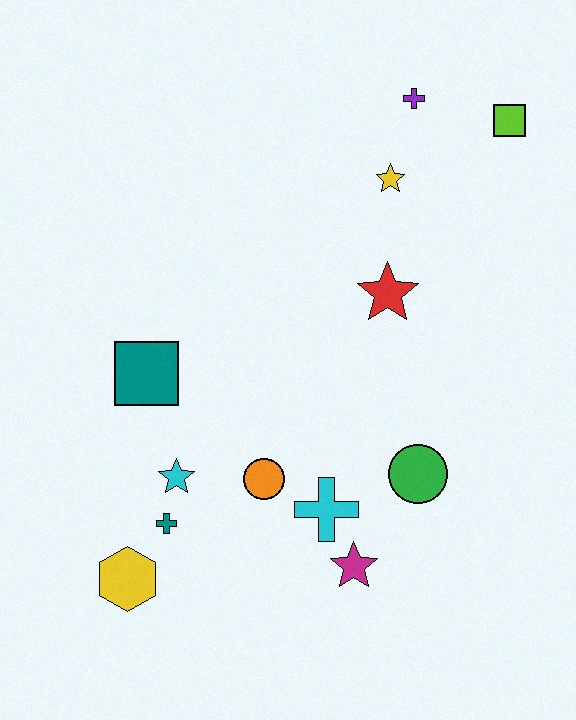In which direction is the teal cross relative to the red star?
The teal cross is below the red star.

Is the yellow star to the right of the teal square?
Yes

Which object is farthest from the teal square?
The lime square is farthest from the teal square.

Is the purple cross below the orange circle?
No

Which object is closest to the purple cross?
The yellow star is closest to the purple cross.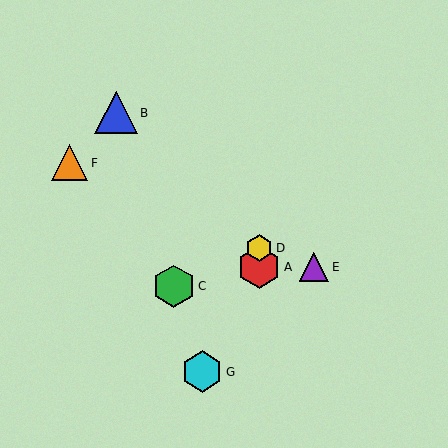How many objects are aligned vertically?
2 objects (A, D) are aligned vertically.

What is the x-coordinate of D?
Object D is at x≈259.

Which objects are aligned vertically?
Objects A, D are aligned vertically.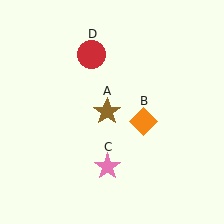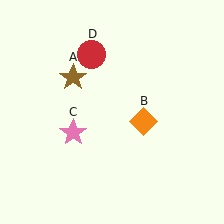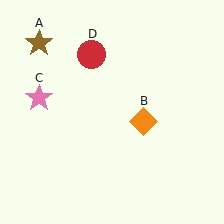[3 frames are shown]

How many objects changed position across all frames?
2 objects changed position: brown star (object A), pink star (object C).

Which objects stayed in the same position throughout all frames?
Orange diamond (object B) and red circle (object D) remained stationary.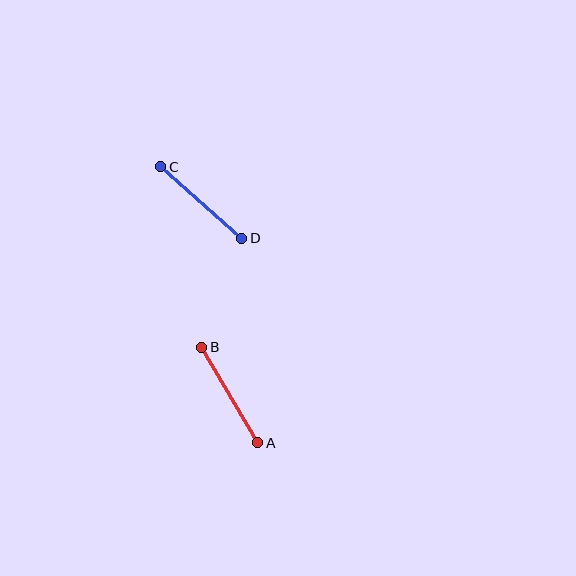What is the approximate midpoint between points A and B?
The midpoint is at approximately (230, 395) pixels.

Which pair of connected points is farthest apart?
Points A and B are farthest apart.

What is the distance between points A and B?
The distance is approximately 111 pixels.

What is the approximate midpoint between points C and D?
The midpoint is at approximately (201, 203) pixels.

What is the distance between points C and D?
The distance is approximately 108 pixels.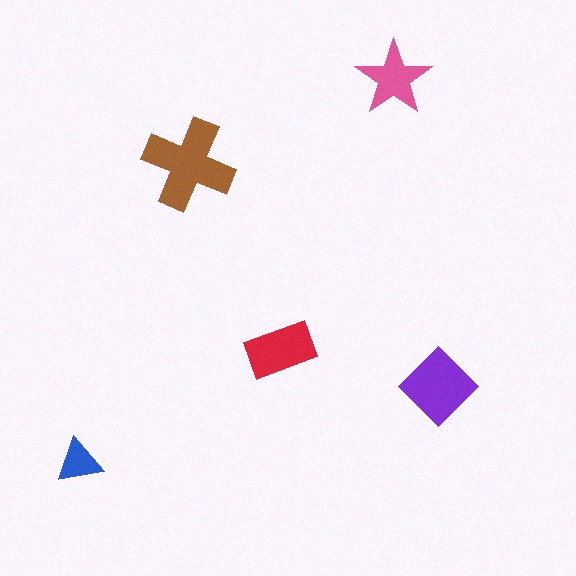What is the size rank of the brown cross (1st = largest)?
1st.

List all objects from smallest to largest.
The blue triangle, the pink star, the red rectangle, the purple diamond, the brown cross.